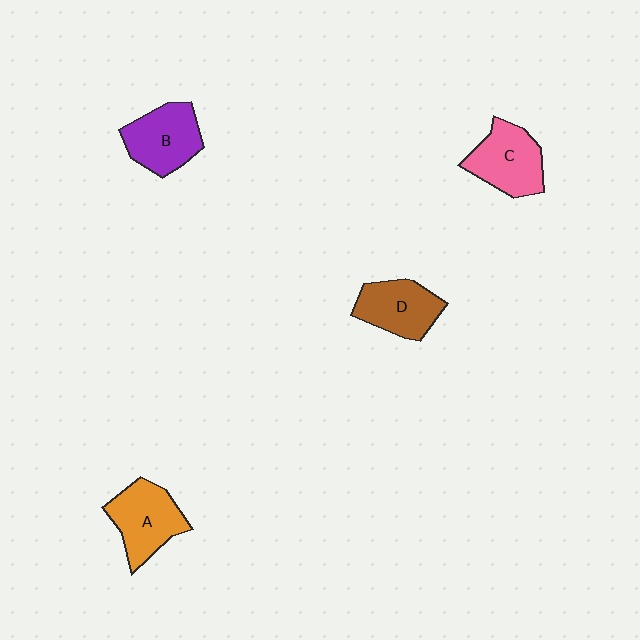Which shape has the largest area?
Shape A (orange).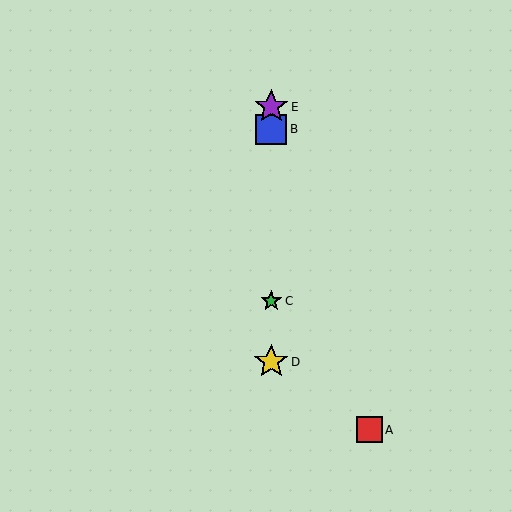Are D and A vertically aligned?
No, D is at x≈271 and A is at x≈369.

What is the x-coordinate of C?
Object C is at x≈271.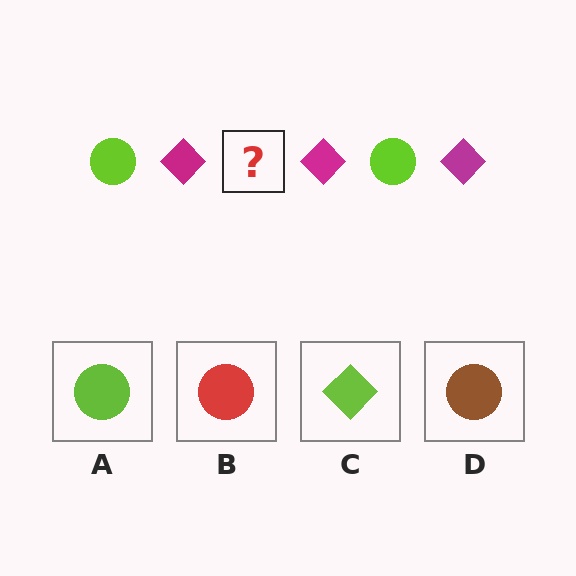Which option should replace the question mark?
Option A.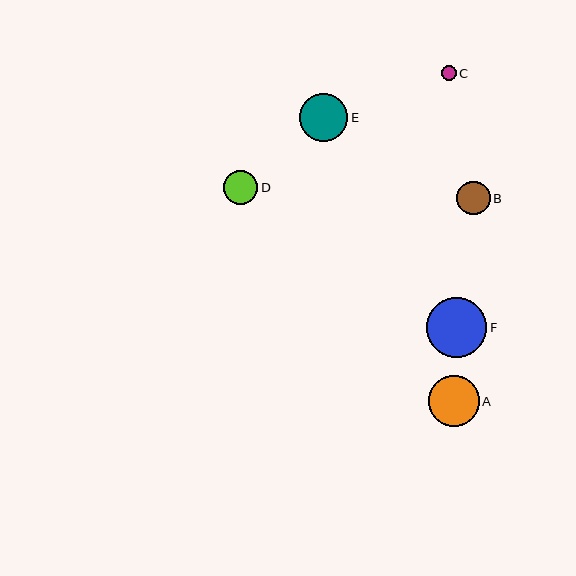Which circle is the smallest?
Circle C is the smallest with a size of approximately 15 pixels.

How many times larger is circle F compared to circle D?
Circle F is approximately 1.8 times the size of circle D.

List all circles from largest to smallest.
From largest to smallest: F, A, E, D, B, C.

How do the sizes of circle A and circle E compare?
Circle A and circle E are approximately the same size.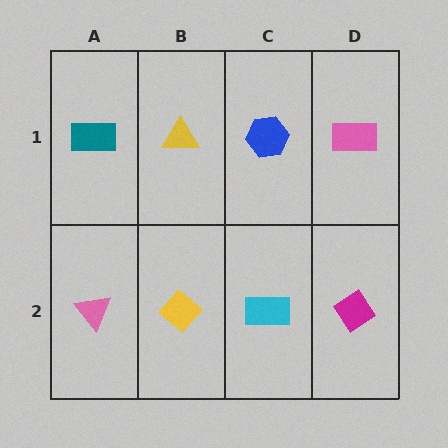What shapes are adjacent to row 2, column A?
A teal rectangle (row 1, column A), a yellow diamond (row 2, column B).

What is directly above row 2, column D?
A pink rectangle.